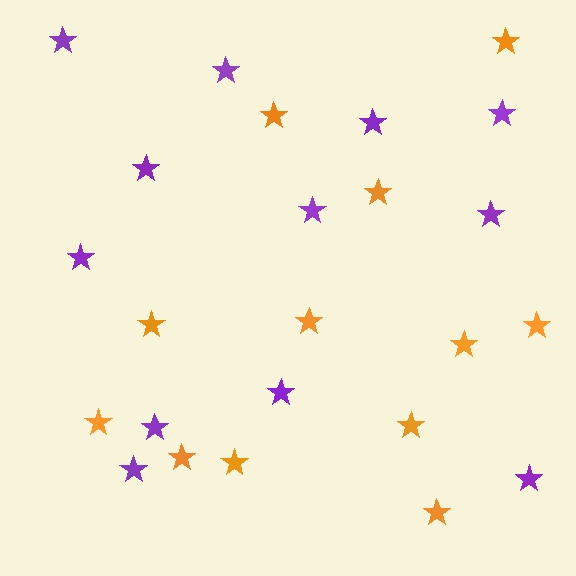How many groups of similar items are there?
There are 2 groups: one group of orange stars (12) and one group of purple stars (12).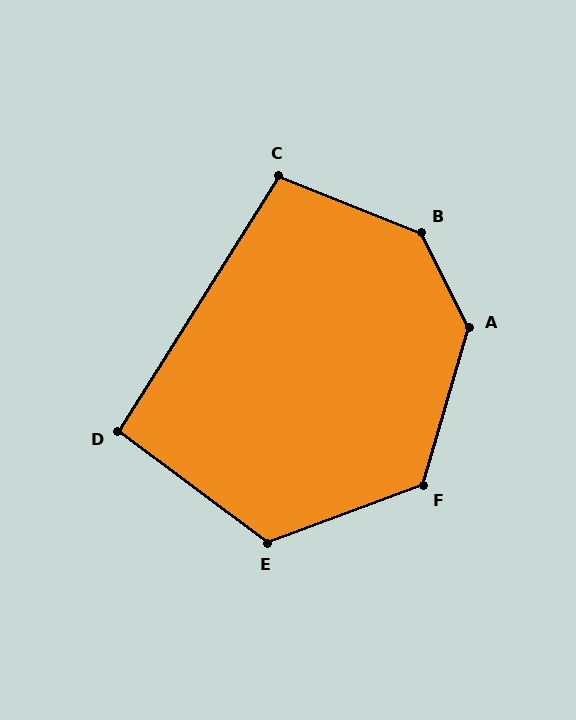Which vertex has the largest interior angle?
B, at approximately 139 degrees.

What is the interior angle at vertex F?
Approximately 127 degrees (obtuse).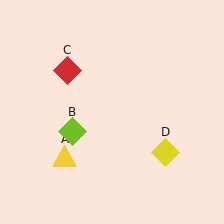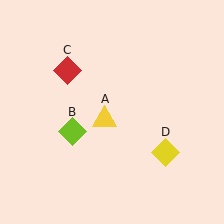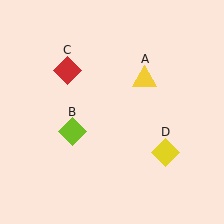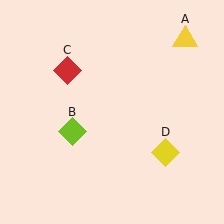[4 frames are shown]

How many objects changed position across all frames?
1 object changed position: yellow triangle (object A).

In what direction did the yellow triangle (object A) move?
The yellow triangle (object A) moved up and to the right.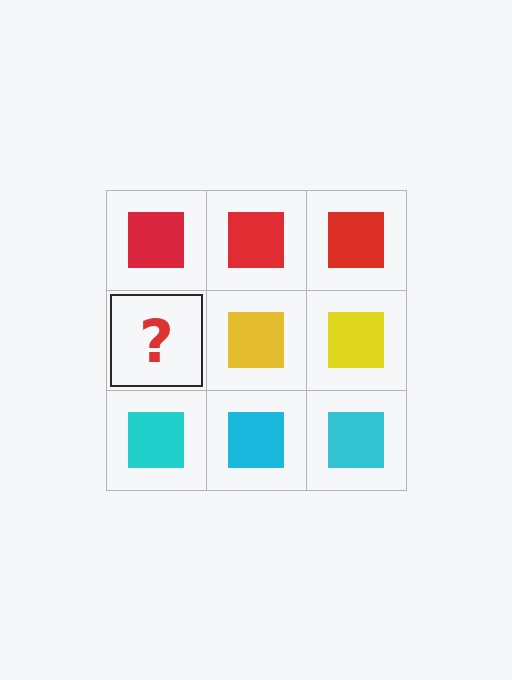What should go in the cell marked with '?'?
The missing cell should contain a yellow square.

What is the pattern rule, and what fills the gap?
The rule is that each row has a consistent color. The gap should be filled with a yellow square.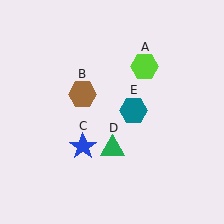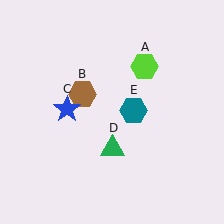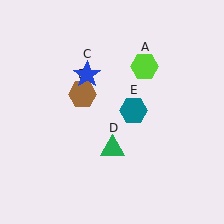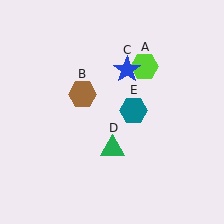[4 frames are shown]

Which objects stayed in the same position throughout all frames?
Lime hexagon (object A) and brown hexagon (object B) and green triangle (object D) and teal hexagon (object E) remained stationary.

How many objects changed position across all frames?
1 object changed position: blue star (object C).